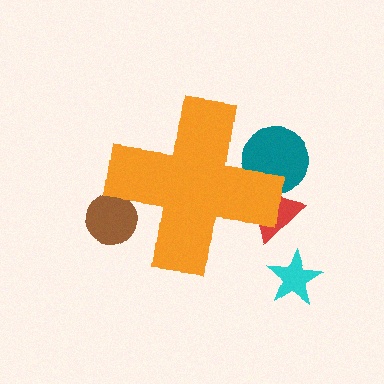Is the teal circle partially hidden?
Yes, the teal circle is partially hidden behind the orange cross.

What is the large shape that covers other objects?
An orange cross.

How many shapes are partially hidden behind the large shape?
3 shapes are partially hidden.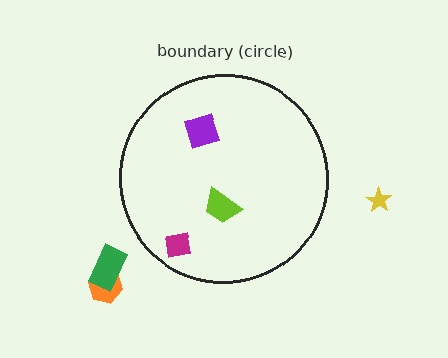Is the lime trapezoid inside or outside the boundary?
Inside.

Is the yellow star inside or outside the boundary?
Outside.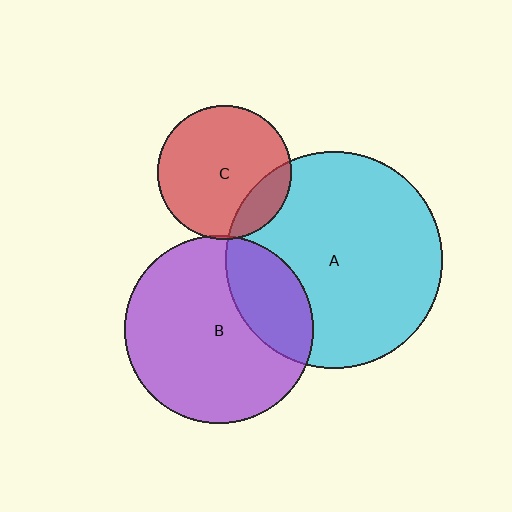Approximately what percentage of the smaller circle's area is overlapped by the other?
Approximately 5%.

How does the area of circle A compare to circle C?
Approximately 2.6 times.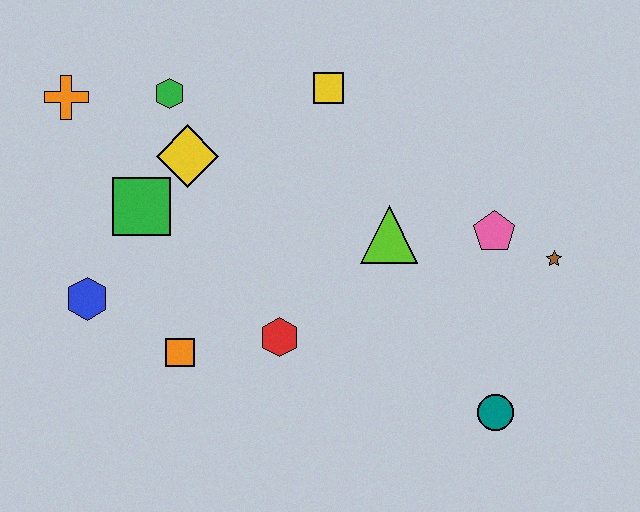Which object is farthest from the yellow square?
The teal circle is farthest from the yellow square.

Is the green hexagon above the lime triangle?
Yes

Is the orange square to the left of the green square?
No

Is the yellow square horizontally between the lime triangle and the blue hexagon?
Yes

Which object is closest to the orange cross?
The green hexagon is closest to the orange cross.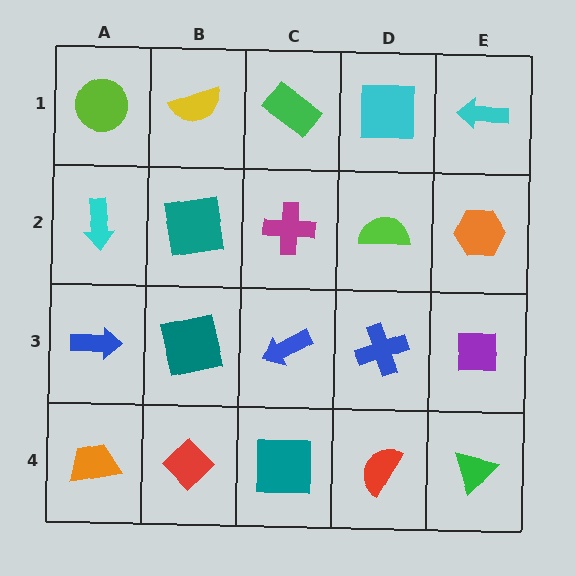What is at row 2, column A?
A cyan arrow.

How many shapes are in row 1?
5 shapes.